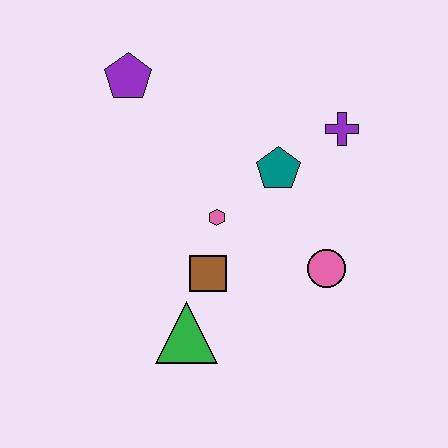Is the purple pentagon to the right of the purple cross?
No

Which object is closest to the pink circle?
The teal pentagon is closest to the pink circle.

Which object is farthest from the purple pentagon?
The pink circle is farthest from the purple pentagon.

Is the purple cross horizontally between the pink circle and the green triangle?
No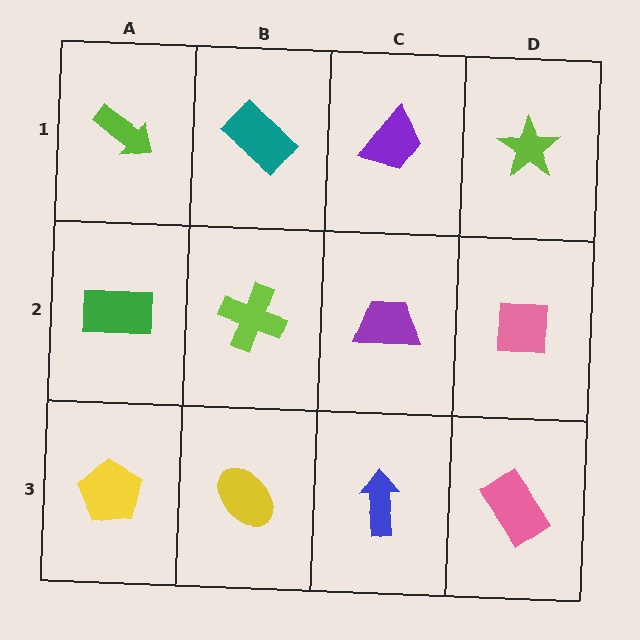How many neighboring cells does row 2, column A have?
3.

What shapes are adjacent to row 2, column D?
A lime star (row 1, column D), a pink rectangle (row 3, column D), a purple trapezoid (row 2, column C).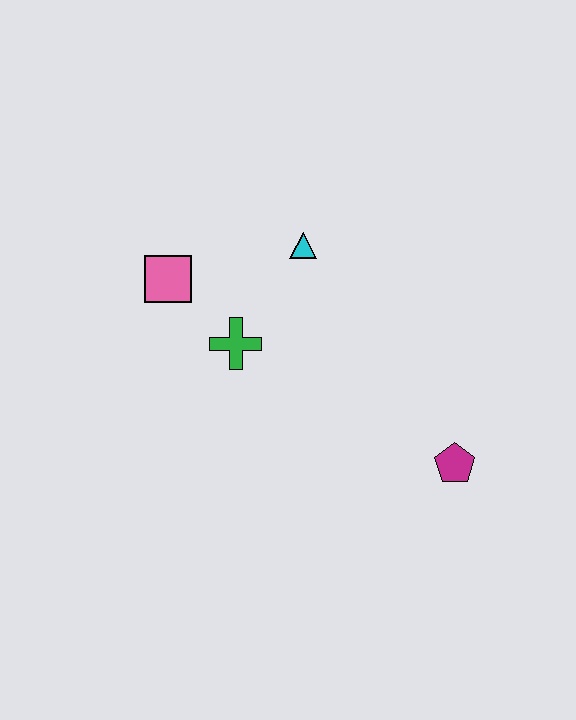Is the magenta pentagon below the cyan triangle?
Yes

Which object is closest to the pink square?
The green cross is closest to the pink square.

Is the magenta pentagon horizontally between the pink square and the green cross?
No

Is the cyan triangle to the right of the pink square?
Yes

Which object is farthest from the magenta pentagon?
The pink square is farthest from the magenta pentagon.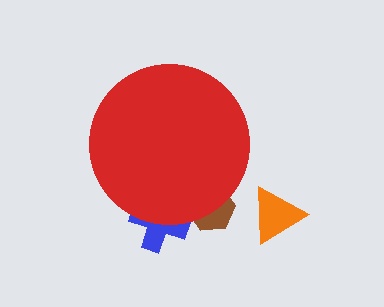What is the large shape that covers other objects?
A red circle.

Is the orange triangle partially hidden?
No, the orange triangle is fully visible.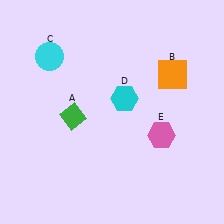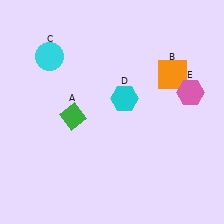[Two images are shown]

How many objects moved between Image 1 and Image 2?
1 object moved between the two images.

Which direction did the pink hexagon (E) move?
The pink hexagon (E) moved up.